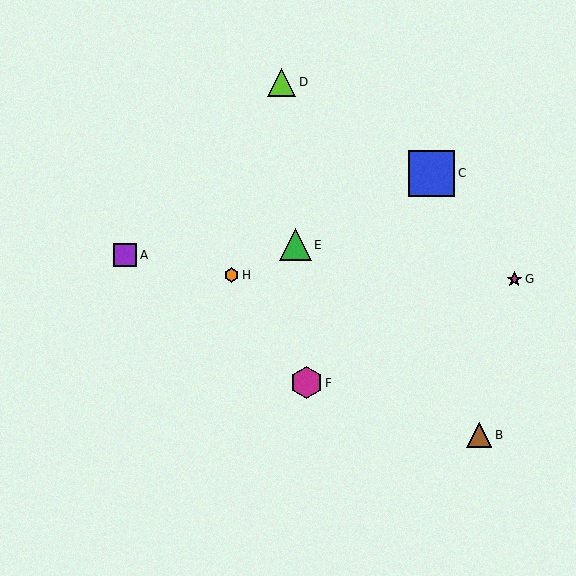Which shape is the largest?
The blue square (labeled C) is the largest.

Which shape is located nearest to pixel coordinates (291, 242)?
The green triangle (labeled E) at (295, 245) is nearest to that location.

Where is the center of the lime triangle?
The center of the lime triangle is at (282, 82).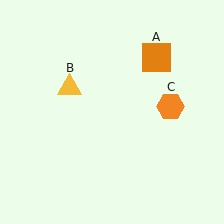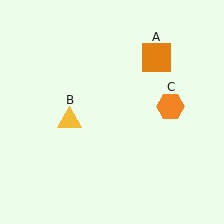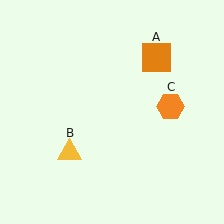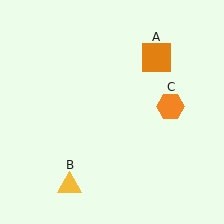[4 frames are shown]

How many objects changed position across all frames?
1 object changed position: yellow triangle (object B).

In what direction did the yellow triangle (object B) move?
The yellow triangle (object B) moved down.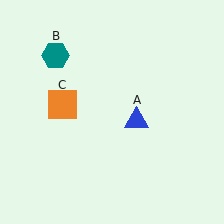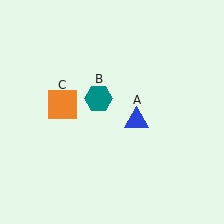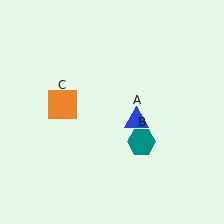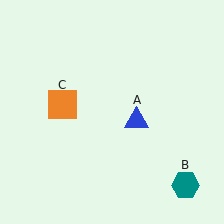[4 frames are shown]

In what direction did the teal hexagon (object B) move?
The teal hexagon (object B) moved down and to the right.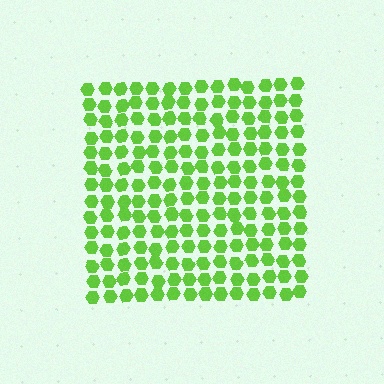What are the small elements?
The small elements are hexagons.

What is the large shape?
The large shape is a square.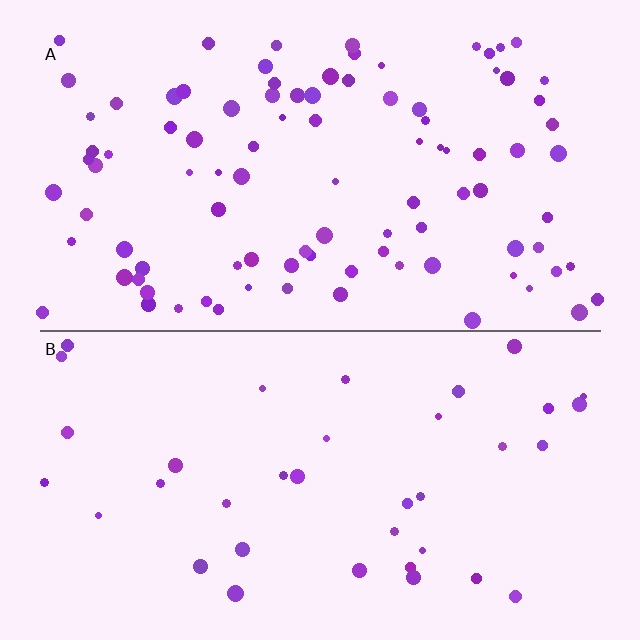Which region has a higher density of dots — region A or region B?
A (the top).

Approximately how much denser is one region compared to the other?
Approximately 2.6× — region A over region B.